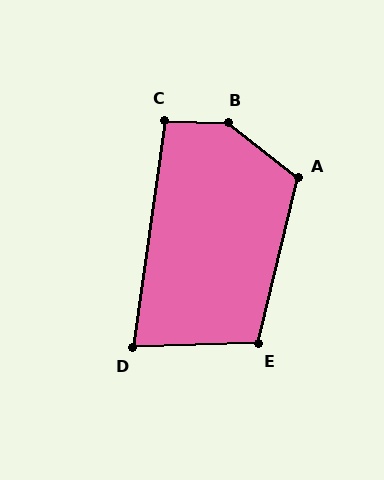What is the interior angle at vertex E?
Approximately 105 degrees (obtuse).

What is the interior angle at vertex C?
Approximately 96 degrees (obtuse).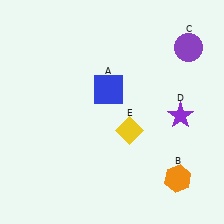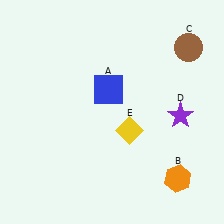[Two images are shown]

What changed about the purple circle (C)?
In Image 1, C is purple. In Image 2, it changed to brown.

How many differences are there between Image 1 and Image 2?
There is 1 difference between the two images.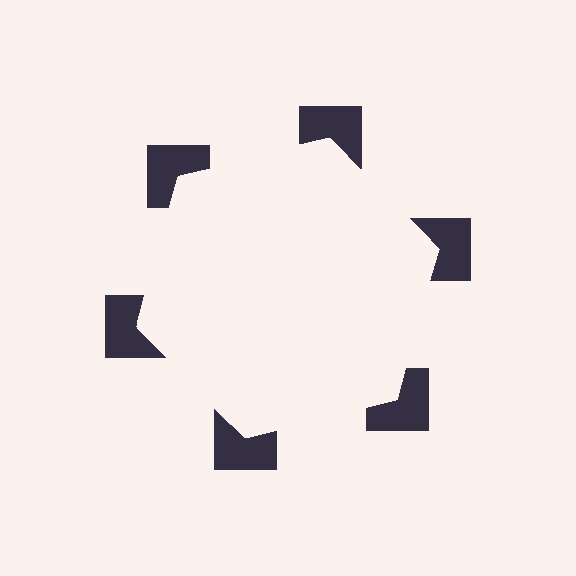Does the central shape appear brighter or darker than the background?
It typically appears slightly brighter than the background, even though no actual brightness change is drawn.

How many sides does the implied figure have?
6 sides.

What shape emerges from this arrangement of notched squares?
An illusory hexagon — its edges are inferred from the aligned wedge cuts in the notched squares, not physically drawn.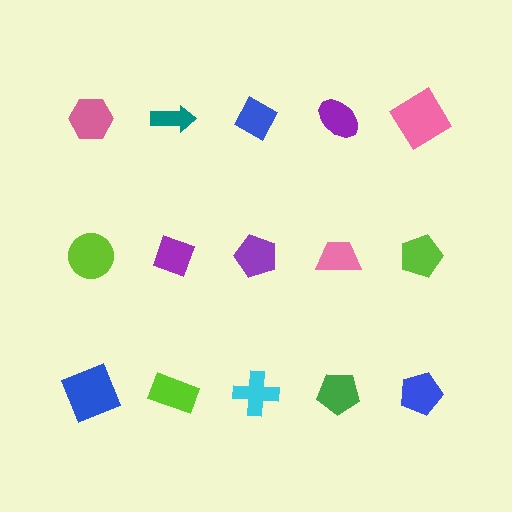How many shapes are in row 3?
5 shapes.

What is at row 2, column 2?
A purple diamond.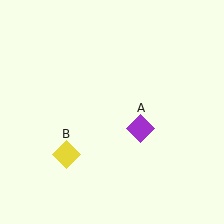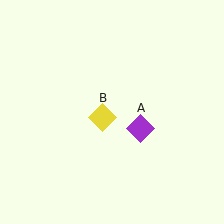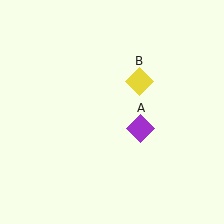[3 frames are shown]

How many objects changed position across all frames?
1 object changed position: yellow diamond (object B).